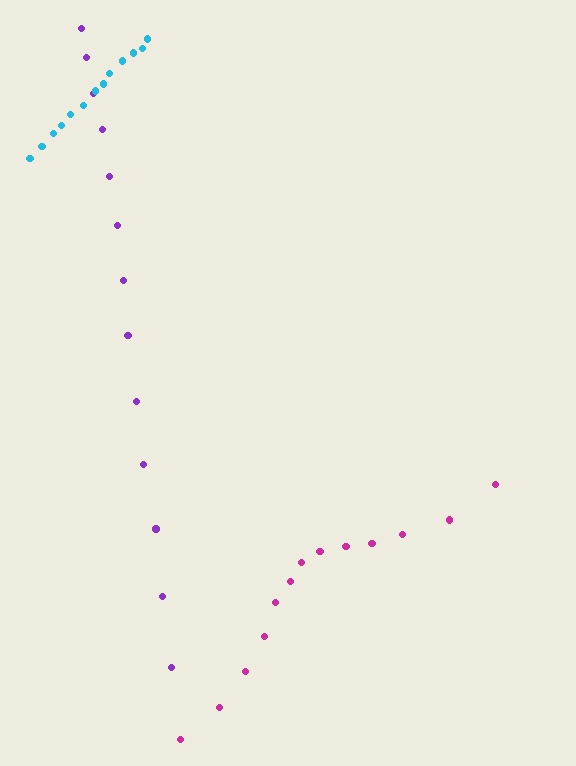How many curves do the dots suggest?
There are 3 distinct paths.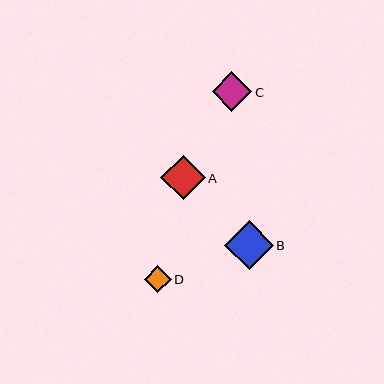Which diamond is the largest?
Diamond B is the largest with a size of approximately 49 pixels.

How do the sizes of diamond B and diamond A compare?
Diamond B and diamond A are approximately the same size.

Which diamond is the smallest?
Diamond D is the smallest with a size of approximately 27 pixels.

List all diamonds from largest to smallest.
From largest to smallest: B, A, C, D.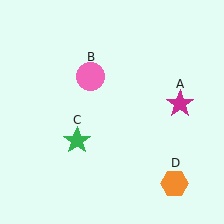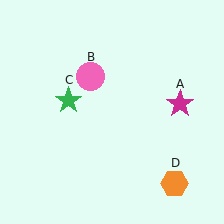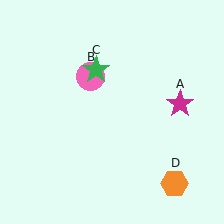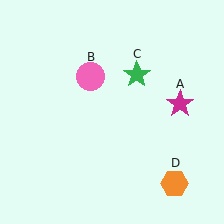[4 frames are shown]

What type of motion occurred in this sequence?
The green star (object C) rotated clockwise around the center of the scene.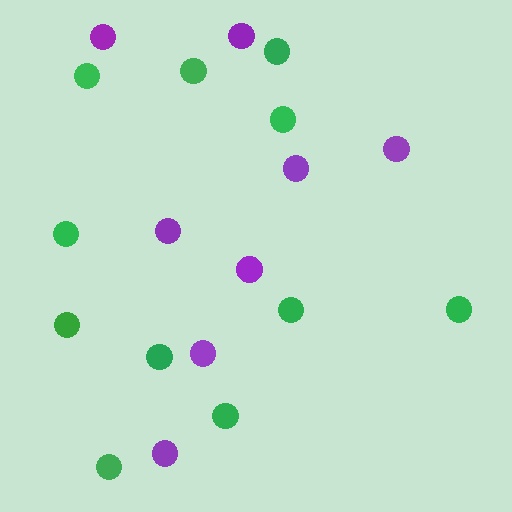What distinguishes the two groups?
There are 2 groups: one group of green circles (11) and one group of purple circles (8).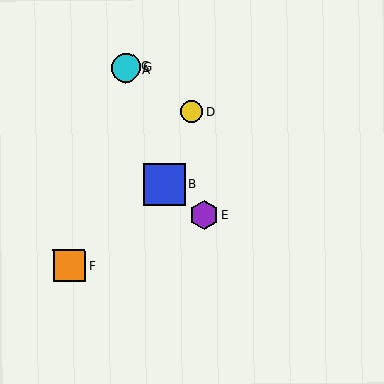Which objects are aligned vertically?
Objects A, C, G are aligned vertically.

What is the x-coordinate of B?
Object B is at x≈164.